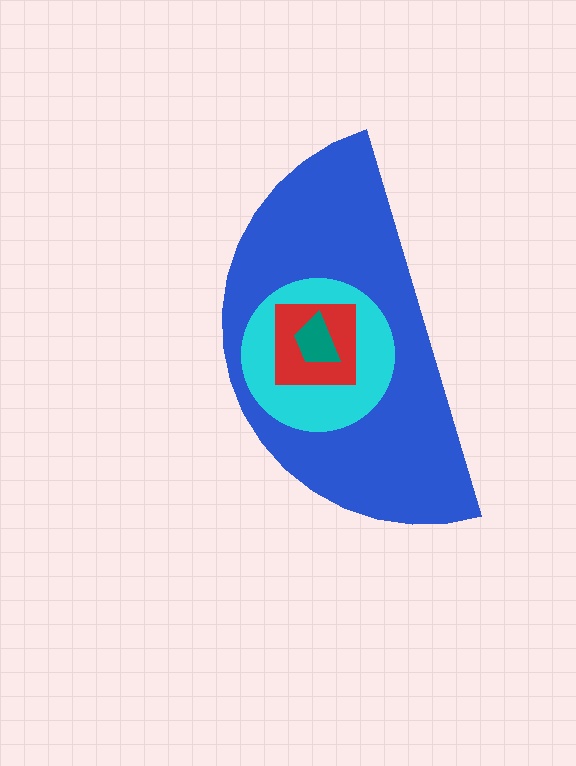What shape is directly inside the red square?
The teal trapezoid.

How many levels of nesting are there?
4.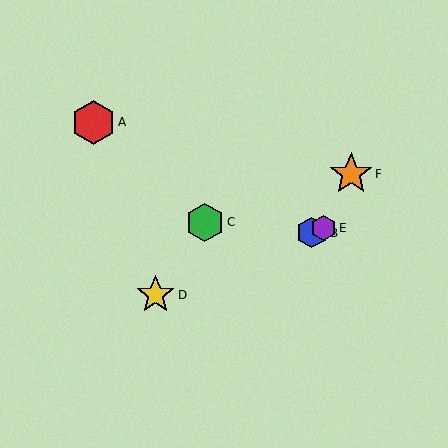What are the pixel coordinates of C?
Object C is at (205, 222).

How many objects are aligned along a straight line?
3 objects (B, D, E) are aligned along a straight line.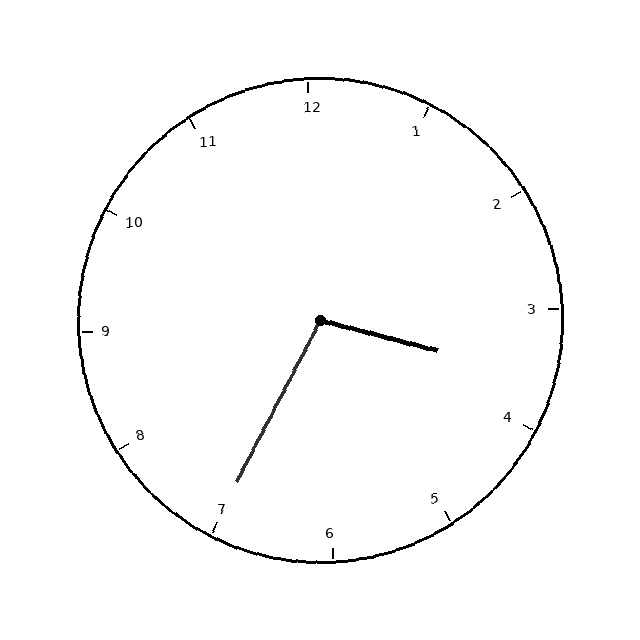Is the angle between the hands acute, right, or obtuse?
It is obtuse.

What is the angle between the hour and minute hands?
Approximately 102 degrees.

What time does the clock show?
3:35.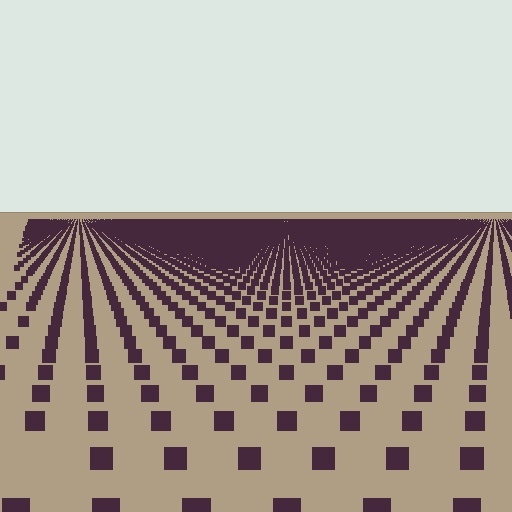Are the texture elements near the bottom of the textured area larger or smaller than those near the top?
Larger. Near the bottom, elements are closer to the viewer and appear at a bigger on-screen size.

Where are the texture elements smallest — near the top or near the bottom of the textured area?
Near the top.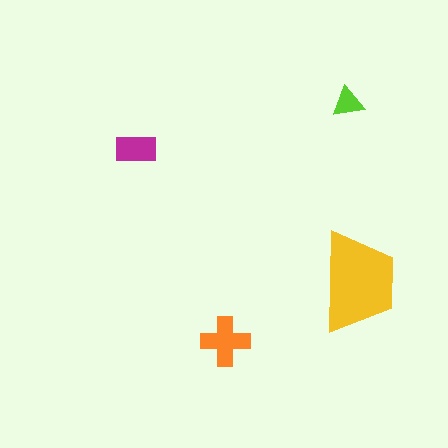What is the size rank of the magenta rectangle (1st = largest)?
3rd.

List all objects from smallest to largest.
The lime triangle, the magenta rectangle, the orange cross, the yellow trapezoid.